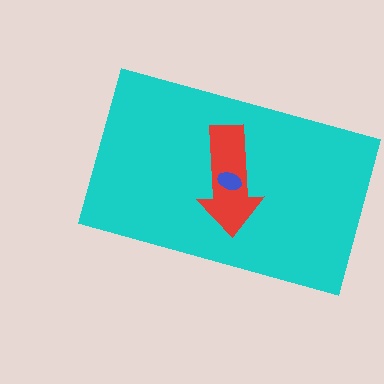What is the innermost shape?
The blue ellipse.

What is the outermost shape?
The cyan rectangle.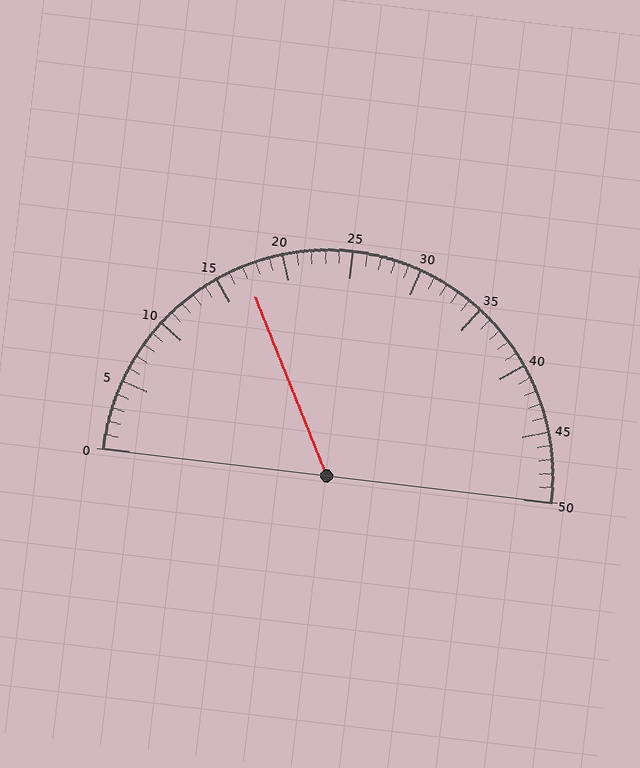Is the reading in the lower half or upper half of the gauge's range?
The reading is in the lower half of the range (0 to 50).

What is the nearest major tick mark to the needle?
The nearest major tick mark is 15.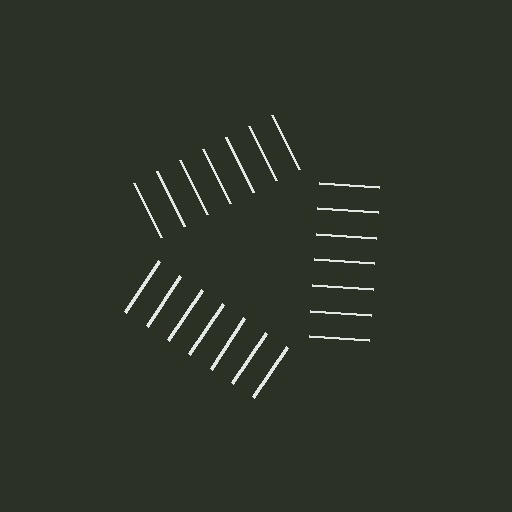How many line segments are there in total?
21 — 7 along each of the 3 edges.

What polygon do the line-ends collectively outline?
An illusory triangle — the line segments terminate on its edges but no continuous stroke is drawn.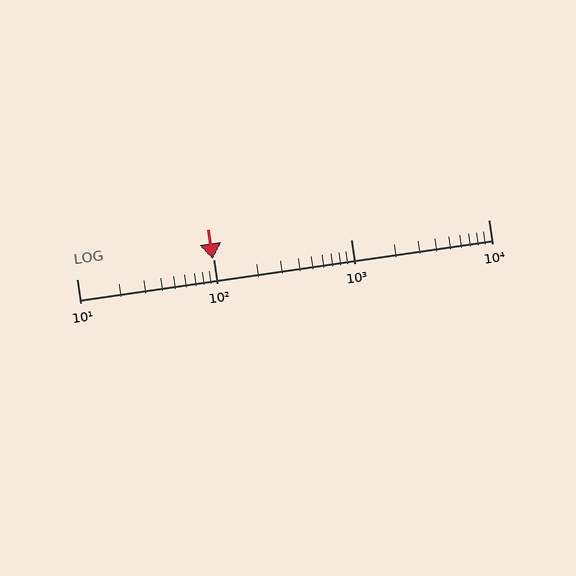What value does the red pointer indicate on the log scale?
The pointer indicates approximately 98.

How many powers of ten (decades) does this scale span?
The scale spans 3 decades, from 10 to 10000.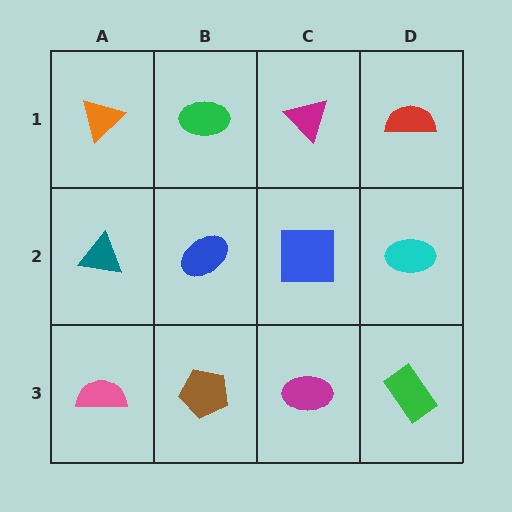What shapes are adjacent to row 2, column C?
A magenta triangle (row 1, column C), a magenta ellipse (row 3, column C), a blue ellipse (row 2, column B), a cyan ellipse (row 2, column D).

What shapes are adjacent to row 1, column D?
A cyan ellipse (row 2, column D), a magenta triangle (row 1, column C).